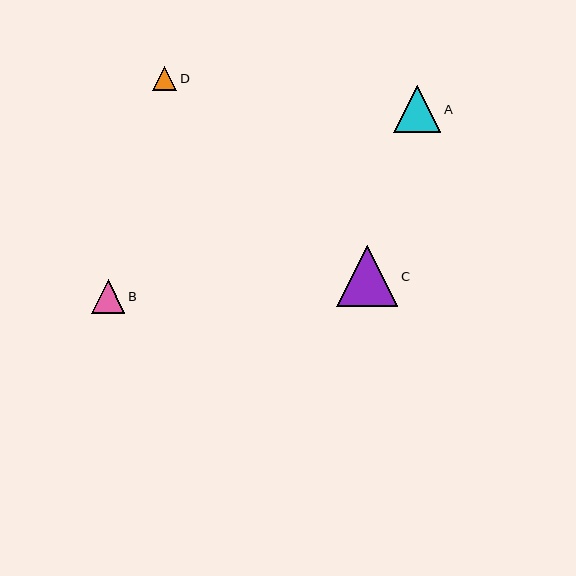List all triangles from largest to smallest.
From largest to smallest: C, A, B, D.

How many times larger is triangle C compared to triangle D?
Triangle C is approximately 2.5 times the size of triangle D.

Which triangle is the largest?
Triangle C is the largest with a size of approximately 61 pixels.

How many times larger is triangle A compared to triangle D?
Triangle A is approximately 2.0 times the size of triangle D.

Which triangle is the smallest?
Triangle D is the smallest with a size of approximately 24 pixels.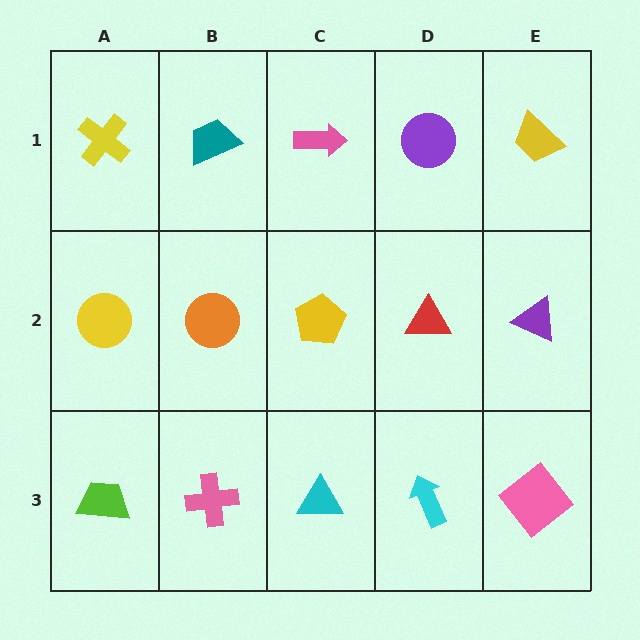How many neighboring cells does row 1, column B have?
3.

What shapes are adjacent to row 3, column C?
A yellow pentagon (row 2, column C), a pink cross (row 3, column B), a cyan arrow (row 3, column D).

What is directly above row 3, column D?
A red triangle.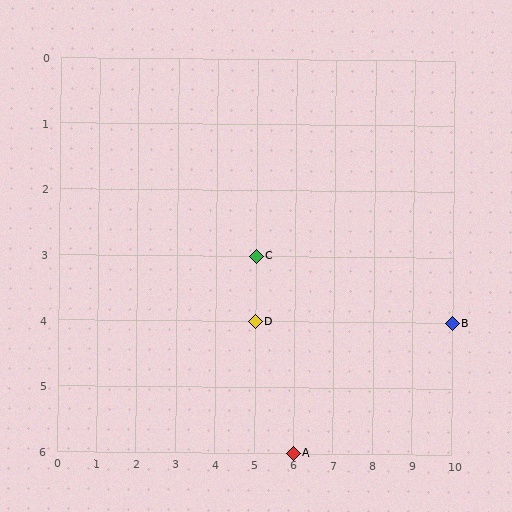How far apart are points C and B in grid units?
Points C and B are 5 columns and 1 row apart (about 5.1 grid units diagonally).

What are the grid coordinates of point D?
Point D is at grid coordinates (5, 4).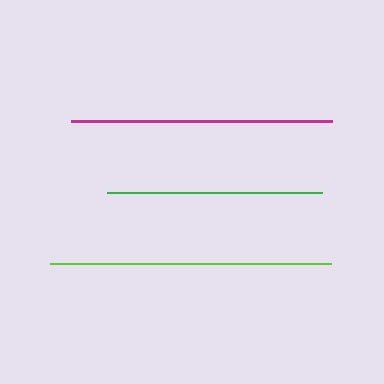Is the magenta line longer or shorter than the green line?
The magenta line is longer than the green line.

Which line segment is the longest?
The lime line is the longest at approximately 281 pixels.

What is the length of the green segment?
The green segment is approximately 214 pixels long.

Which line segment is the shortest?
The green line is the shortest at approximately 214 pixels.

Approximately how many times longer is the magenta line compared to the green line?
The magenta line is approximately 1.2 times the length of the green line.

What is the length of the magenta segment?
The magenta segment is approximately 261 pixels long.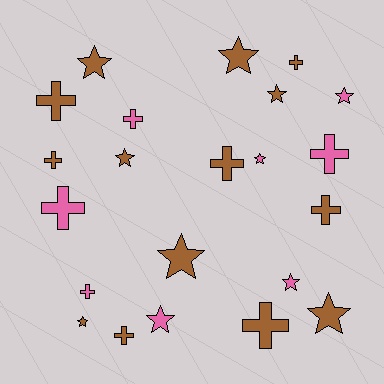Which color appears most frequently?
Brown, with 14 objects.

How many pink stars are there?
There are 4 pink stars.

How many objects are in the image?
There are 22 objects.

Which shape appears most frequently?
Cross, with 11 objects.